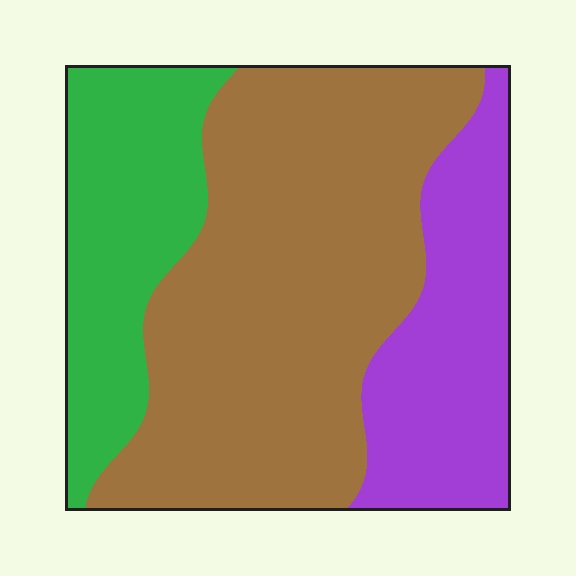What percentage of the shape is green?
Green takes up about one quarter (1/4) of the shape.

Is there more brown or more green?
Brown.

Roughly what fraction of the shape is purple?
Purple covers 23% of the shape.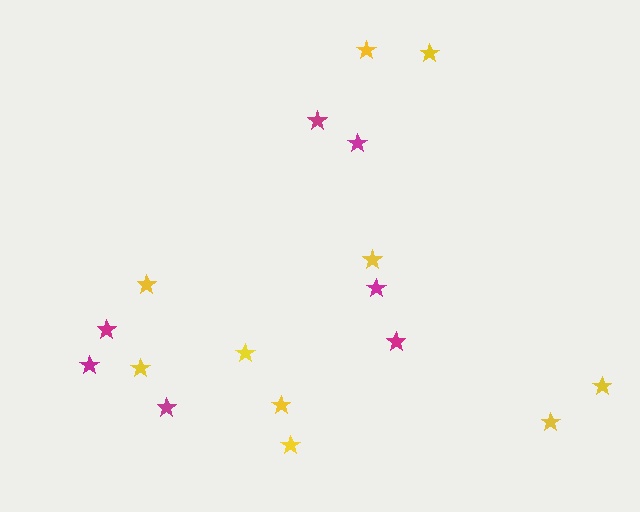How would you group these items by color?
There are 2 groups: one group of magenta stars (7) and one group of yellow stars (10).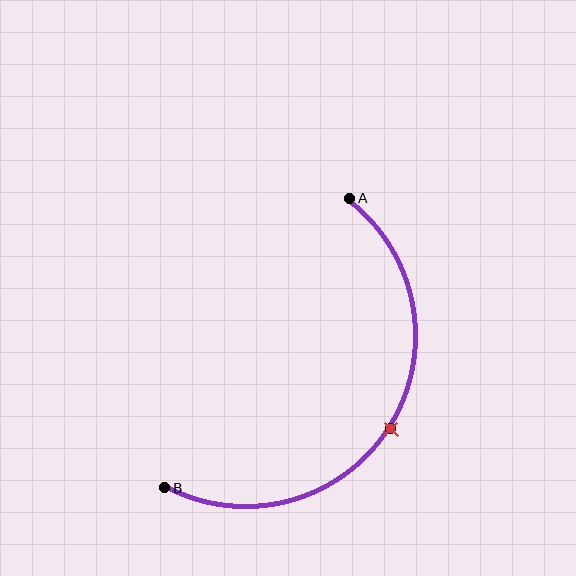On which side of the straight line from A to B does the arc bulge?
The arc bulges to the right of the straight line connecting A and B.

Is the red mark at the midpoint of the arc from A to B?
Yes. The red mark lies on the arc at equal arc-length from both A and B — it is the arc midpoint.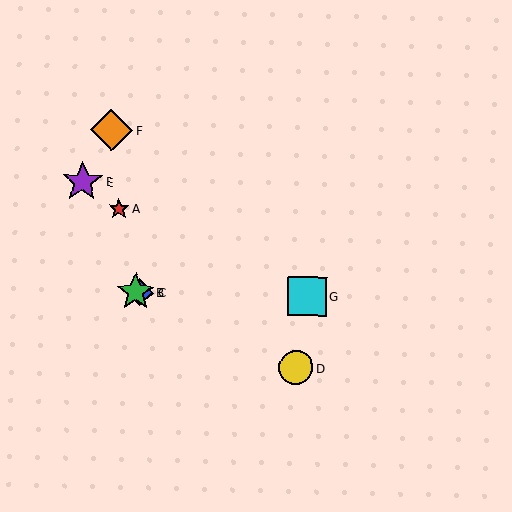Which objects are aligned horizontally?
Objects B, C, G are aligned horizontally.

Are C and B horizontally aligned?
Yes, both are at y≈292.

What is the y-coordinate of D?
Object D is at y≈368.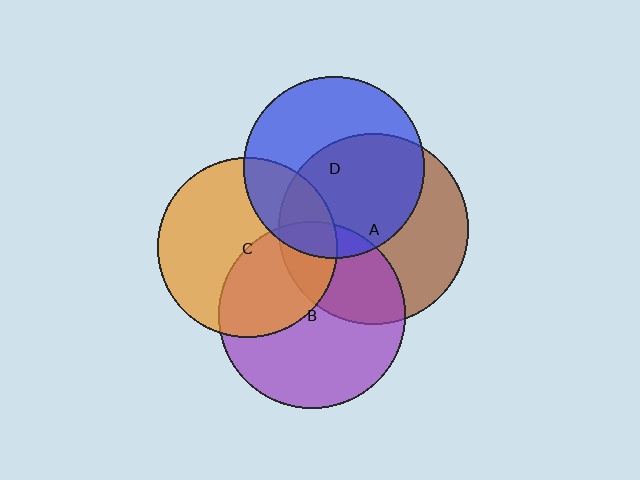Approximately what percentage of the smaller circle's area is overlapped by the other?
Approximately 55%.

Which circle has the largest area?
Circle A (brown).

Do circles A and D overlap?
Yes.